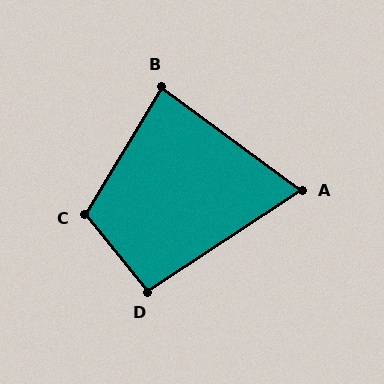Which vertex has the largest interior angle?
C, at approximately 110 degrees.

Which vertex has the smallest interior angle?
A, at approximately 70 degrees.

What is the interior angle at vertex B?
Approximately 84 degrees (acute).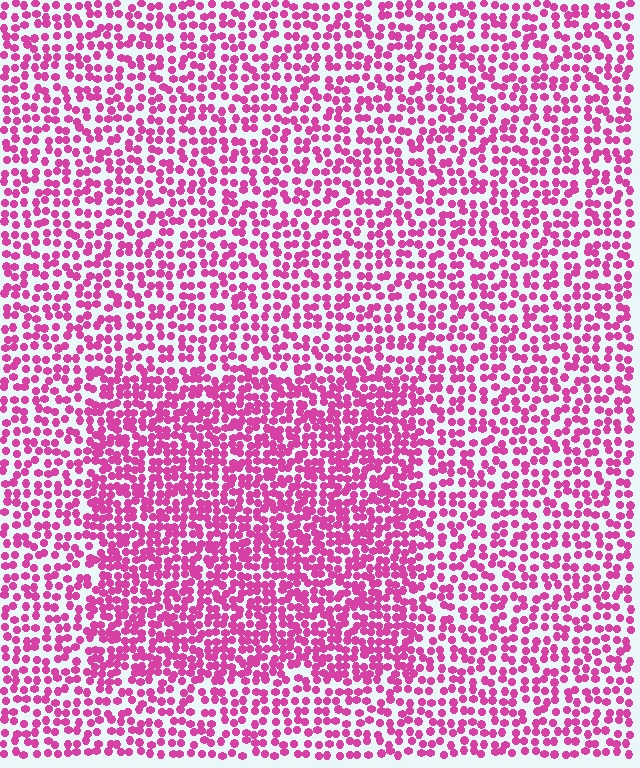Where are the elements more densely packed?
The elements are more densely packed inside the rectangle boundary.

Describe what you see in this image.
The image contains small magenta elements arranged at two different densities. A rectangle-shaped region is visible where the elements are more densely packed than the surrounding area.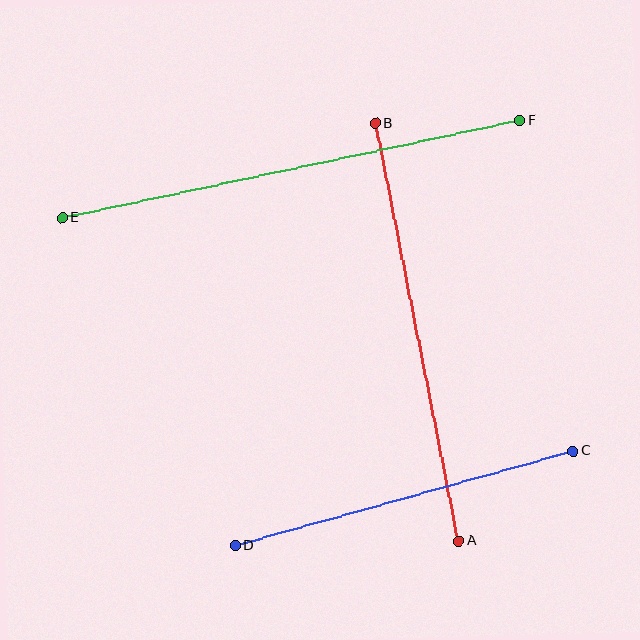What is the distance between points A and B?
The distance is approximately 426 pixels.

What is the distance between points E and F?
The distance is approximately 468 pixels.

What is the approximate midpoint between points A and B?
The midpoint is at approximately (417, 332) pixels.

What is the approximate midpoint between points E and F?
The midpoint is at approximately (291, 169) pixels.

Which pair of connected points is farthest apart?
Points E and F are farthest apart.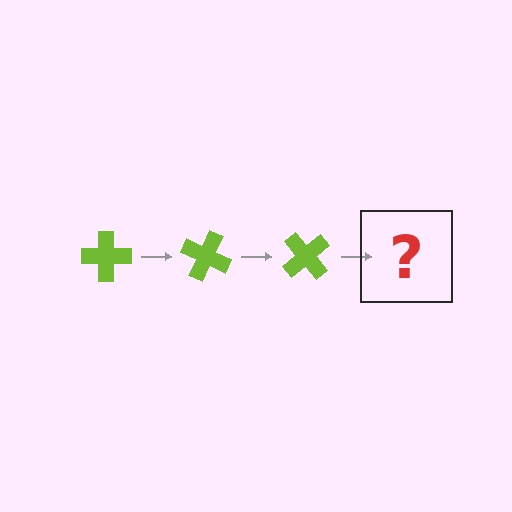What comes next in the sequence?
The next element should be a lime cross rotated 75 degrees.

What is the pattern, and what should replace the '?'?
The pattern is that the cross rotates 25 degrees each step. The '?' should be a lime cross rotated 75 degrees.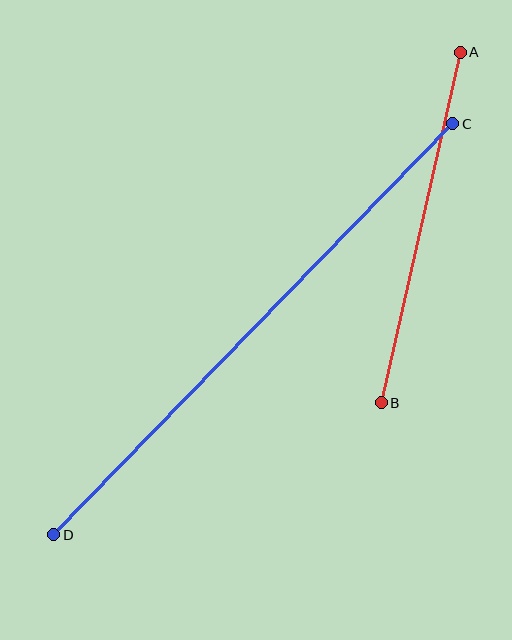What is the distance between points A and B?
The distance is approximately 359 pixels.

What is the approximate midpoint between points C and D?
The midpoint is at approximately (253, 329) pixels.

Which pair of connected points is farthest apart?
Points C and D are farthest apart.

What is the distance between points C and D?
The distance is approximately 573 pixels.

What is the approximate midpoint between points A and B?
The midpoint is at approximately (421, 228) pixels.